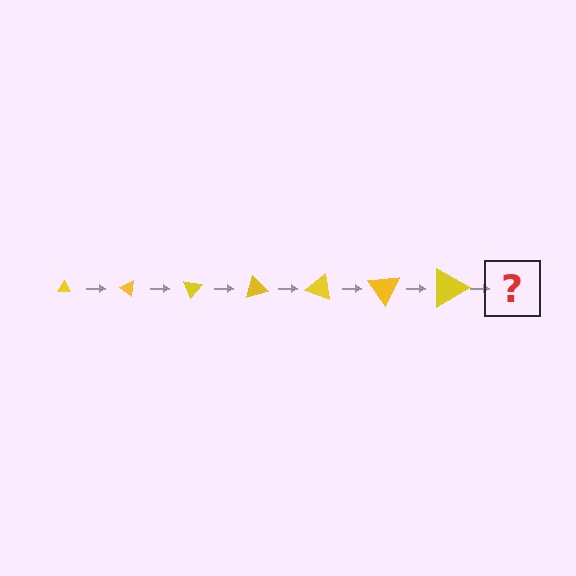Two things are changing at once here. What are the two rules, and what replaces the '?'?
The two rules are that the triangle grows larger each step and it rotates 35 degrees each step. The '?' should be a triangle, larger than the previous one and rotated 245 degrees from the start.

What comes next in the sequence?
The next element should be a triangle, larger than the previous one and rotated 245 degrees from the start.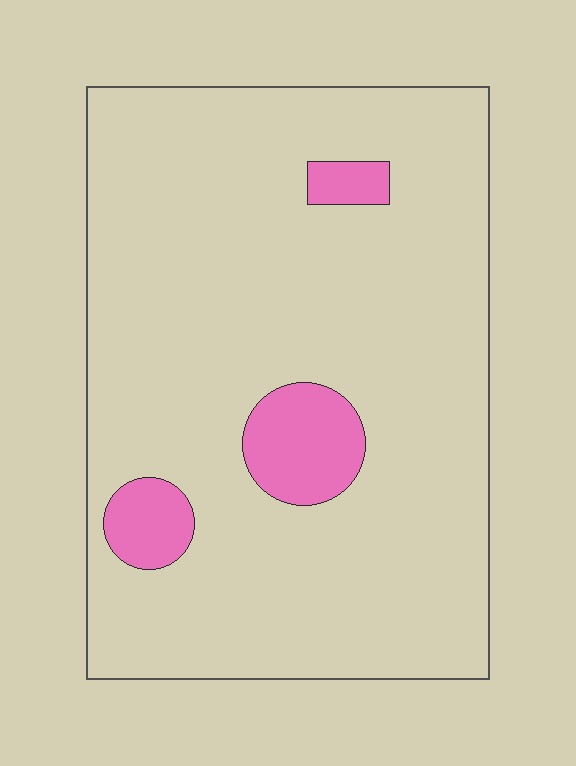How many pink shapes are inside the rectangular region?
3.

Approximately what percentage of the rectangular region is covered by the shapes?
Approximately 10%.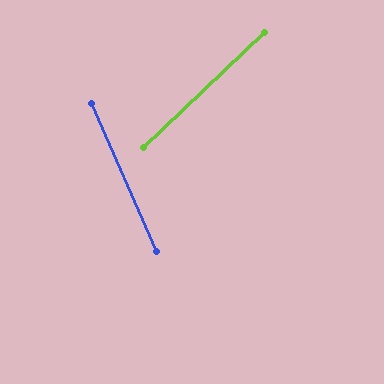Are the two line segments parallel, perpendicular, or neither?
Neither parallel nor perpendicular — they differ by about 70°.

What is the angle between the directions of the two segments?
Approximately 70 degrees.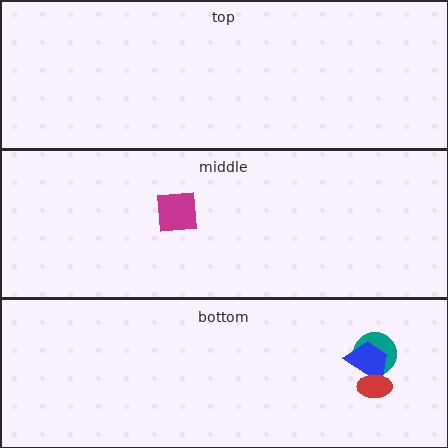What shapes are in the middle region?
The magenta square.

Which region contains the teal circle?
The bottom region.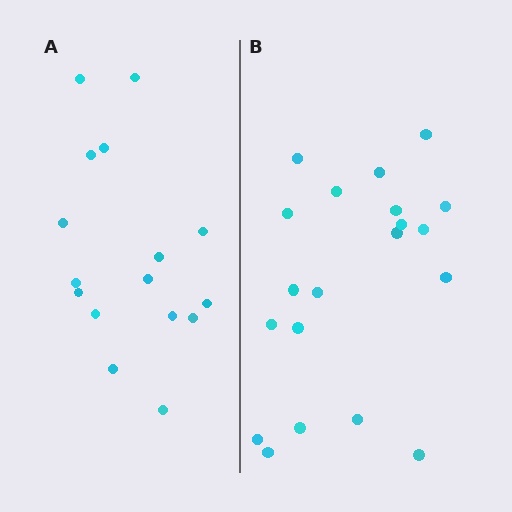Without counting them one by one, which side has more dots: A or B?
Region B (the right region) has more dots.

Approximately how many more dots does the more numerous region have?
Region B has about 4 more dots than region A.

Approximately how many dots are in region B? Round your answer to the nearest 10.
About 20 dots.